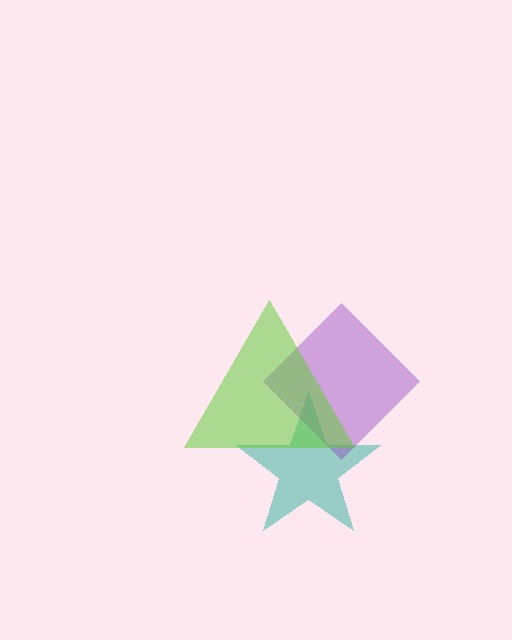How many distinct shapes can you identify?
There are 3 distinct shapes: a teal star, a purple diamond, a lime triangle.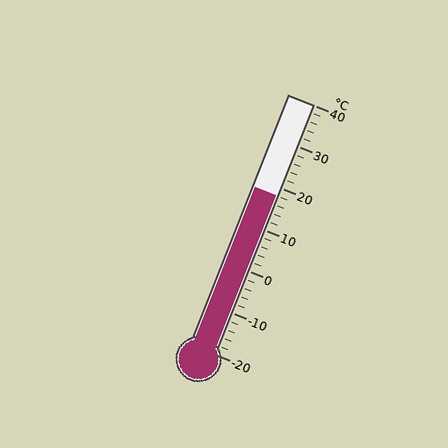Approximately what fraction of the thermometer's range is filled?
The thermometer is filled to approximately 65% of its range.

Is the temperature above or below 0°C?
The temperature is above 0°C.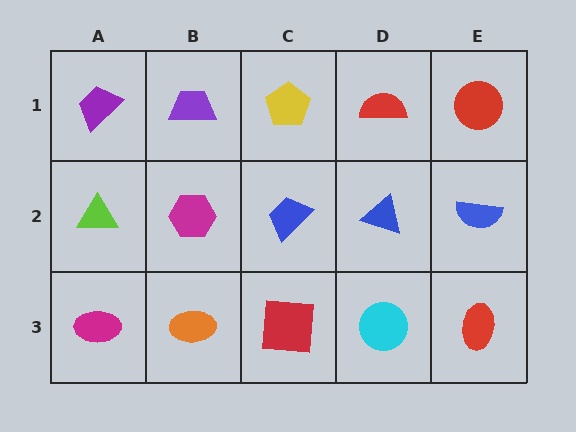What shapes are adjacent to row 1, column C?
A blue trapezoid (row 2, column C), a purple trapezoid (row 1, column B), a red semicircle (row 1, column D).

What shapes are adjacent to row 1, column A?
A lime triangle (row 2, column A), a purple trapezoid (row 1, column B).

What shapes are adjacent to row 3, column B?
A magenta hexagon (row 2, column B), a magenta ellipse (row 3, column A), a red square (row 3, column C).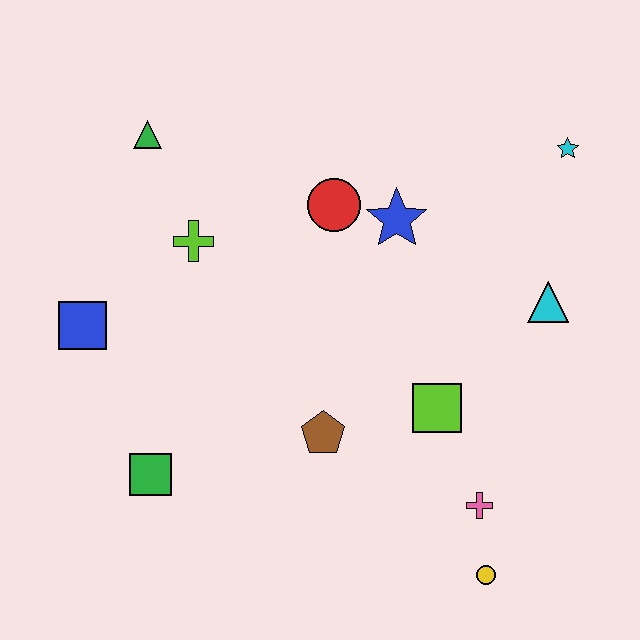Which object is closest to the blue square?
The lime cross is closest to the blue square.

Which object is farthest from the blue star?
The yellow circle is farthest from the blue star.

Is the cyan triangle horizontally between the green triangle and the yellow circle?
No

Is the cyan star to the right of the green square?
Yes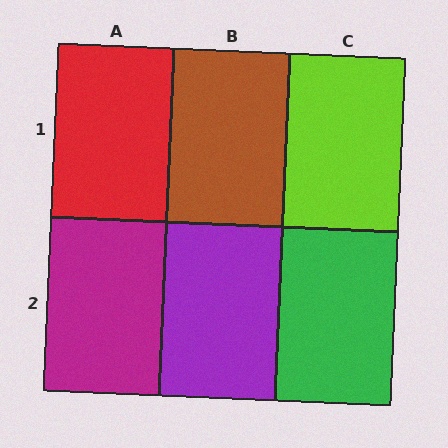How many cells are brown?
1 cell is brown.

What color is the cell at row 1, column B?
Brown.